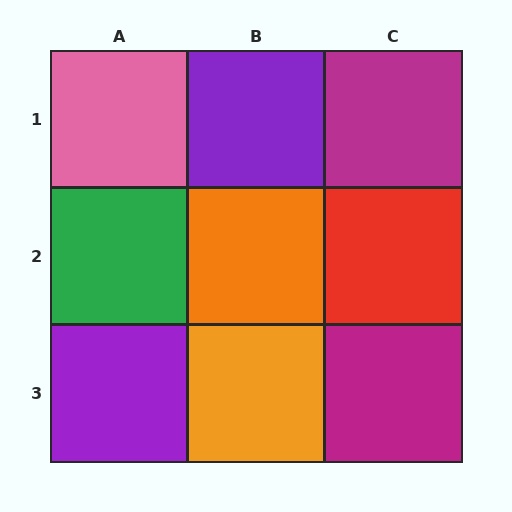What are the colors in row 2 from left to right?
Green, orange, red.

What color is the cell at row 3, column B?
Orange.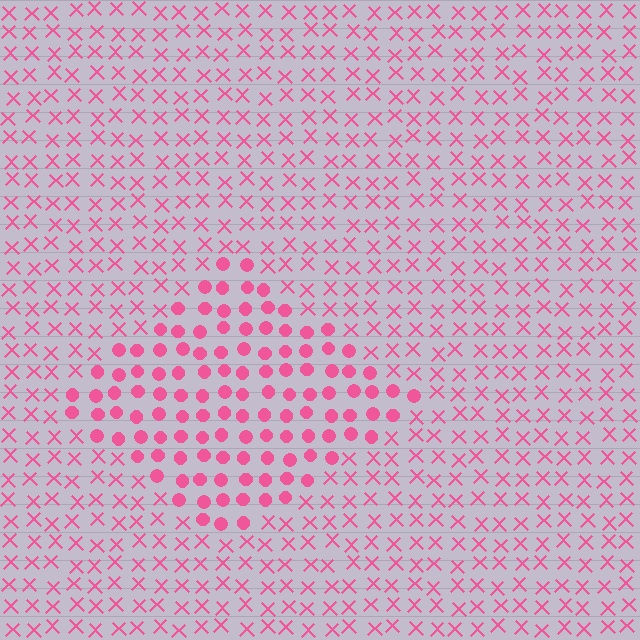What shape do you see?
I see a diamond.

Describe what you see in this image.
The image is filled with small pink elements arranged in a uniform grid. A diamond-shaped region contains circles, while the surrounding area contains X marks. The boundary is defined purely by the change in element shape.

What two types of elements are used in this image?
The image uses circles inside the diamond region and X marks outside it.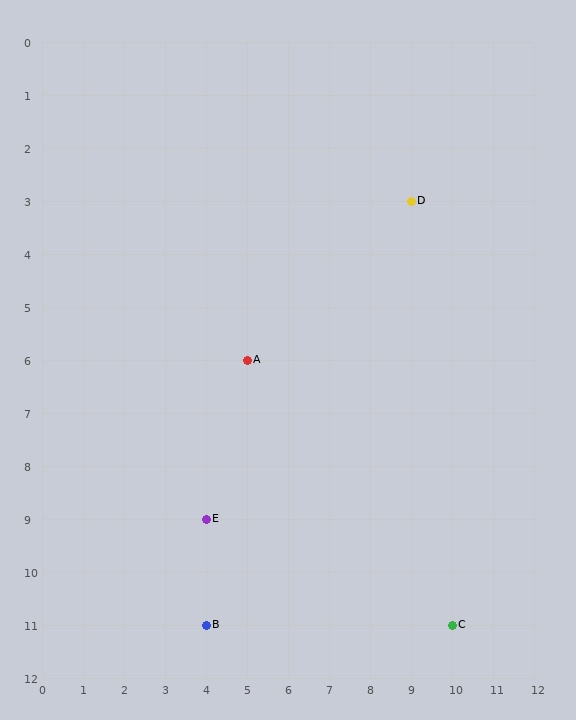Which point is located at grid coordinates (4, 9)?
Point E is at (4, 9).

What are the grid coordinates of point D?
Point D is at grid coordinates (9, 3).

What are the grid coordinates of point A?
Point A is at grid coordinates (5, 6).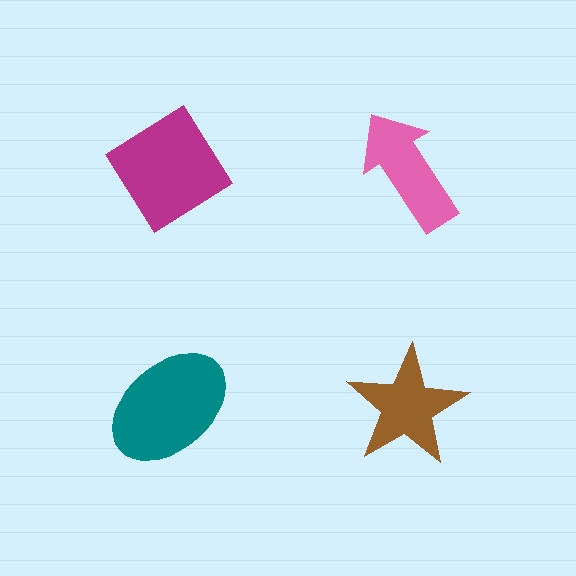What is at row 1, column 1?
A magenta diamond.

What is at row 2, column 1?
A teal ellipse.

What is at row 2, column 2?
A brown star.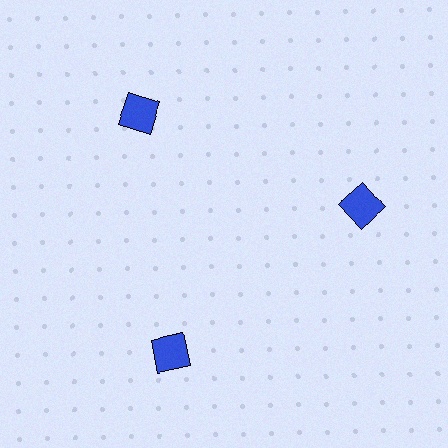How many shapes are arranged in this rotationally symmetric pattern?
There are 3 shapes, arranged in 3 groups of 1.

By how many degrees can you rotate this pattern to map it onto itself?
The pattern maps onto itself every 120 degrees of rotation.